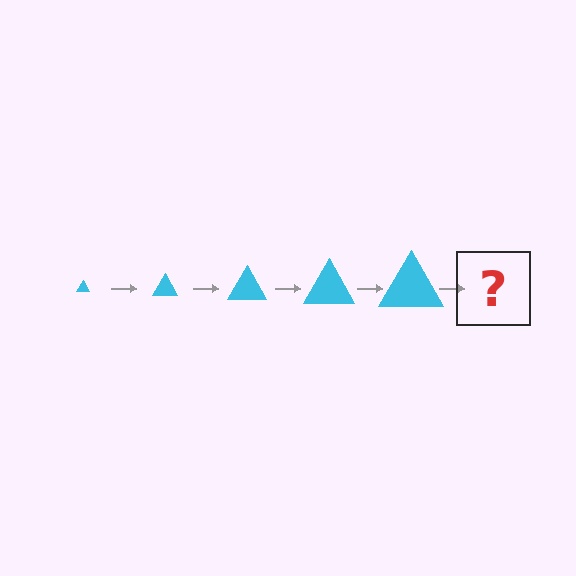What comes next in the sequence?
The next element should be a cyan triangle, larger than the previous one.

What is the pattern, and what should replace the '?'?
The pattern is that the triangle gets progressively larger each step. The '?' should be a cyan triangle, larger than the previous one.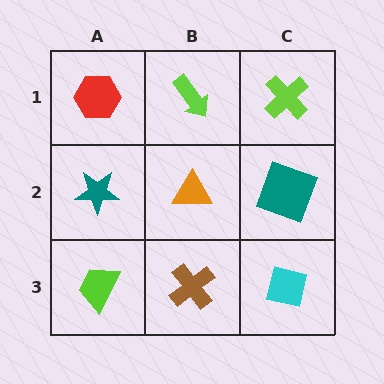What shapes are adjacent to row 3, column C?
A teal square (row 2, column C), a brown cross (row 3, column B).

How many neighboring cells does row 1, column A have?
2.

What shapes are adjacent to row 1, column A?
A teal star (row 2, column A), a lime arrow (row 1, column B).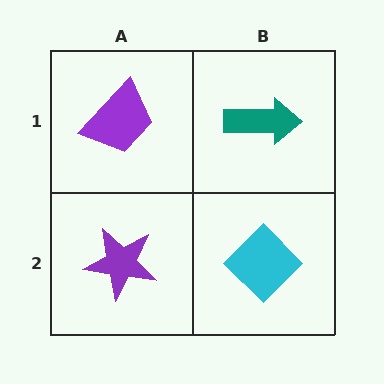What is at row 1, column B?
A teal arrow.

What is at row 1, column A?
A purple trapezoid.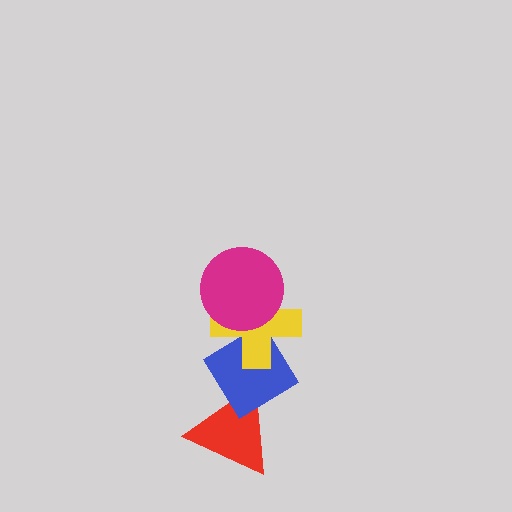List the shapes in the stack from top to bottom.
From top to bottom: the magenta circle, the yellow cross, the blue diamond, the red triangle.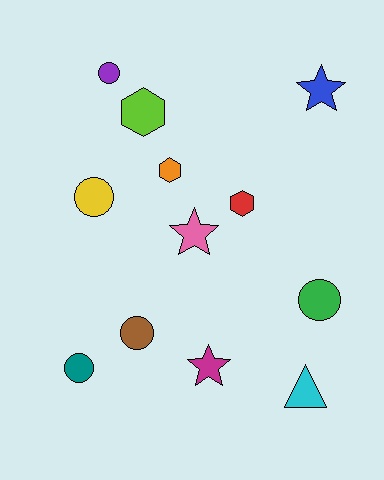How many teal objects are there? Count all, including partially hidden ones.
There is 1 teal object.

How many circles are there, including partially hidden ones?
There are 5 circles.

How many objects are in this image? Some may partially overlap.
There are 12 objects.